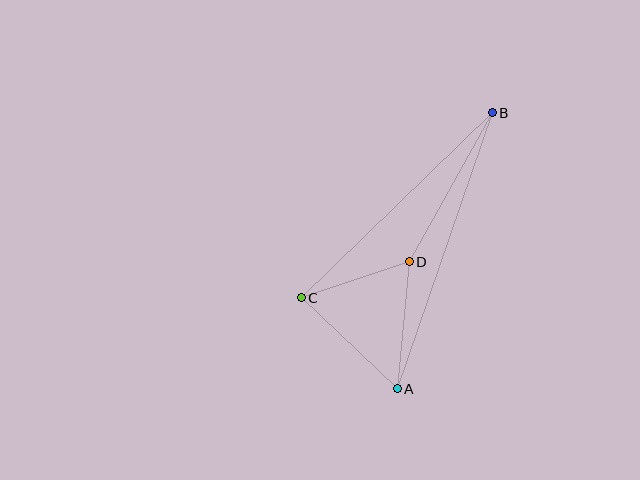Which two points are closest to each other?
Points C and D are closest to each other.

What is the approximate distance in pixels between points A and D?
The distance between A and D is approximately 127 pixels.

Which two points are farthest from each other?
Points A and B are farthest from each other.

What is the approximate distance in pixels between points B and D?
The distance between B and D is approximately 171 pixels.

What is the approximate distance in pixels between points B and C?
The distance between B and C is approximately 266 pixels.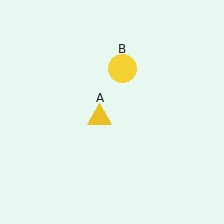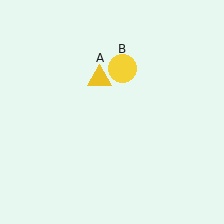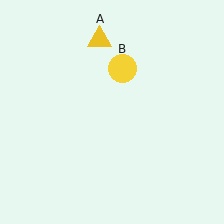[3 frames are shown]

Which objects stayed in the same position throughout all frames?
Yellow circle (object B) remained stationary.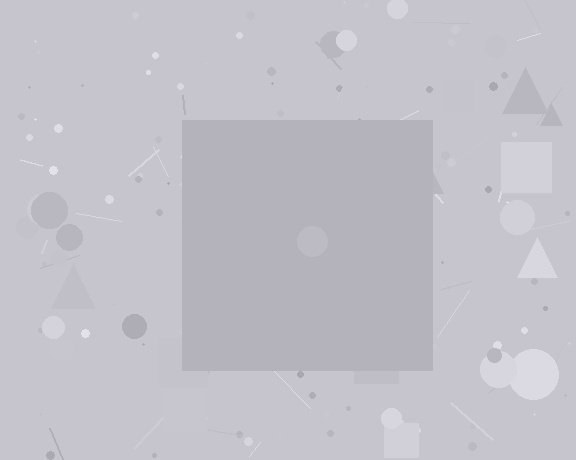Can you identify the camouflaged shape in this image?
The camouflaged shape is a square.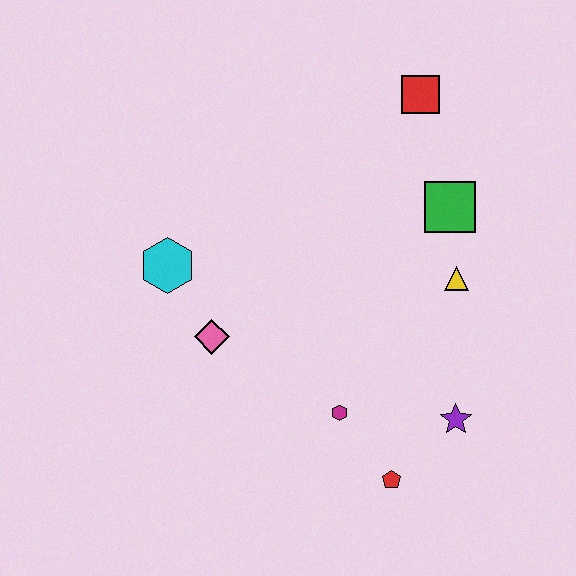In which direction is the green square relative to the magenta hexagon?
The green square is above the magenta hexagon.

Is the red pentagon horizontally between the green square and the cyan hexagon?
Yes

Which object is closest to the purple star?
The red pentagon is closest to the purple star.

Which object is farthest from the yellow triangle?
The cyan hexagon is farthest from the yellow triangle.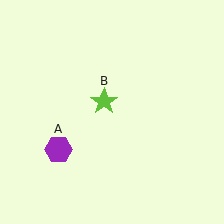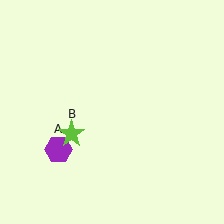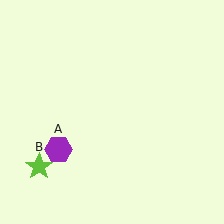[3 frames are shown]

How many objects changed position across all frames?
1 object changed position: lime star (object B).